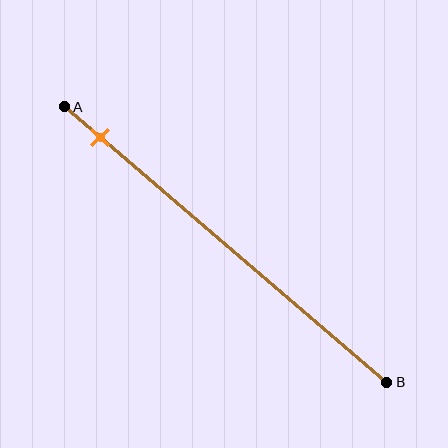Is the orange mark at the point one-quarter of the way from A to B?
No, the mark is at about 10% from A, not at the 25% one-quarter point.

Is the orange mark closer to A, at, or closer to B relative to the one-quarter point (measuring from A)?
The orange mark is closer to point A than the one-quarter point of segment AB.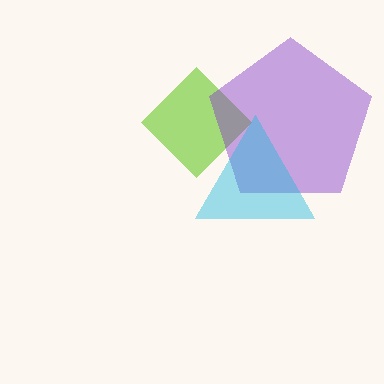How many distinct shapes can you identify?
There are 3 distinct shapes: a lime diamond, a purple pentagon, a cyan triangle.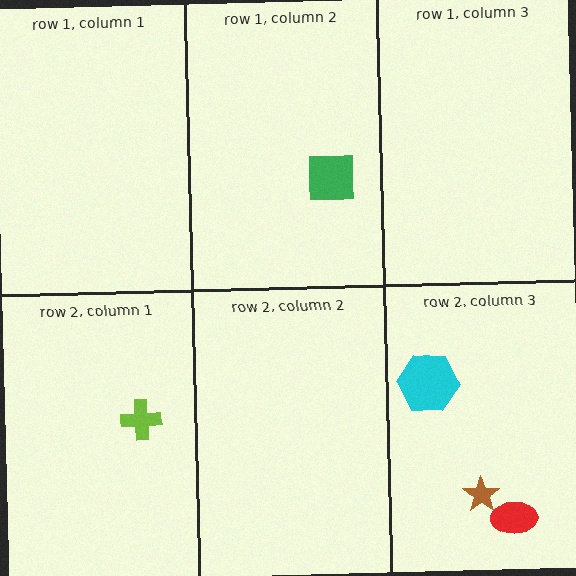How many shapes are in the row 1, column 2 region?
1.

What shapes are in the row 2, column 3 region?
The cyan hexagon, the red ellipse, the brown star.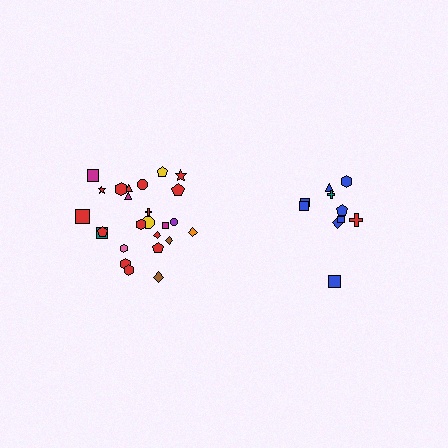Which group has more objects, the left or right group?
The left group.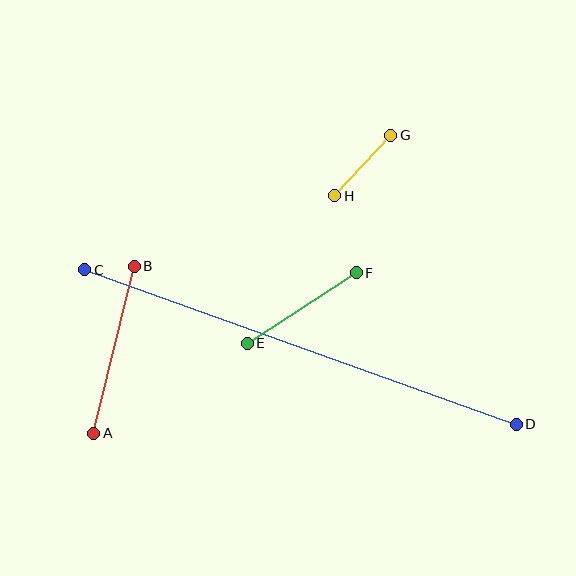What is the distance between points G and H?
The distance is approximately 83 pixels.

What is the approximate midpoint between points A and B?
The midpoint is at approximately (114, 350) pixels.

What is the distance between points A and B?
The distance is approximately 172 pixels.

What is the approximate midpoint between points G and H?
The midpoint is at approximately (363, 166) pixels.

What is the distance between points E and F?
The distance is approximately 130 pixels.